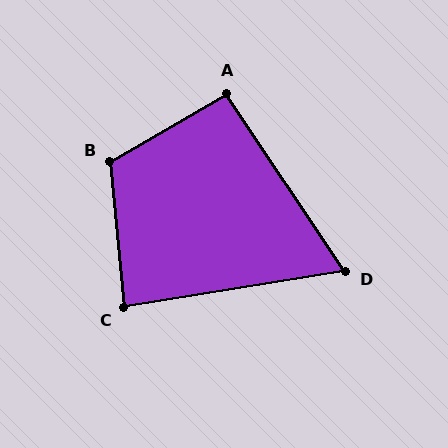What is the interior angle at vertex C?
Approximately 87 degrees (approximately right).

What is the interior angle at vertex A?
Approximately 93 degrees (approximately right).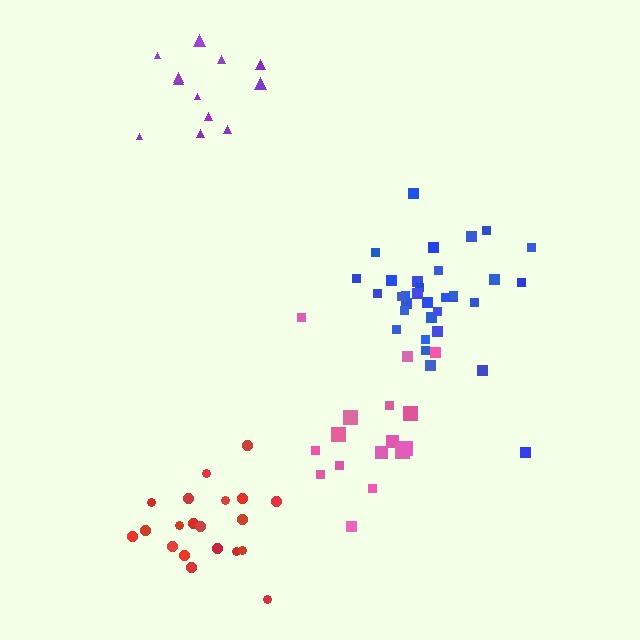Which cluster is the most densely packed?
Blue.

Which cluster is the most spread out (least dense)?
Pink.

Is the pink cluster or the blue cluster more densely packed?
Blue.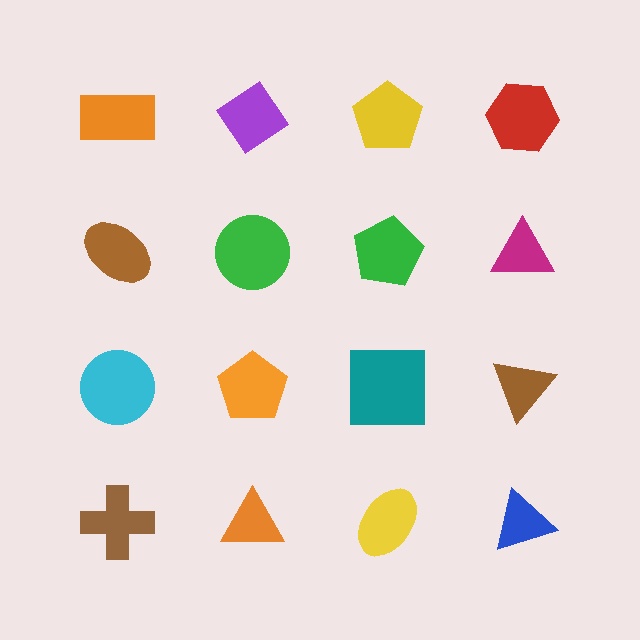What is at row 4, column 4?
A blue triangle.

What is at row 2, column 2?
A green circle.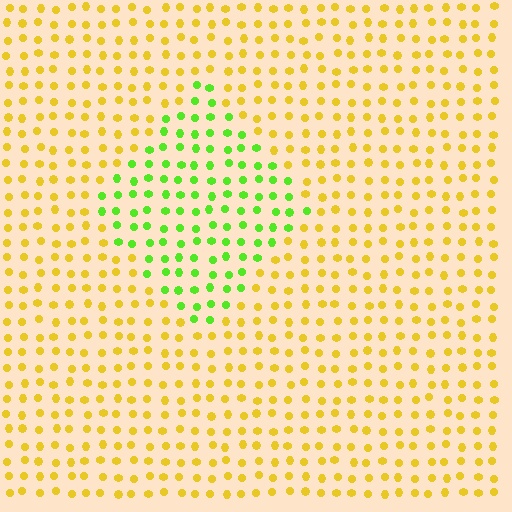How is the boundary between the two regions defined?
The boundary is defined purely by a slight shift in hue (about 56 degrees). Spacing, size, and orientation are identical on both sides.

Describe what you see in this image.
The image is filled with small yellow elements in a uniform arrangement. A diamond-shaped region is visible where the elements are tinted to a slightly different hue, forming a subtle color boundary.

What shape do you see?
I see a diamond.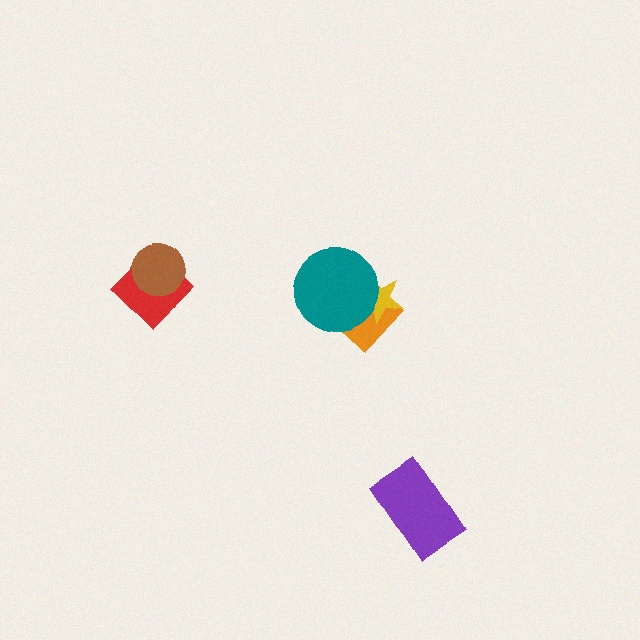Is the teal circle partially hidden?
No, no other shape covers it.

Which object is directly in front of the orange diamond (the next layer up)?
The yellow star is directly in front of the orange diamond.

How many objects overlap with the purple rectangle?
0 objects overlap with the purple rectangle.